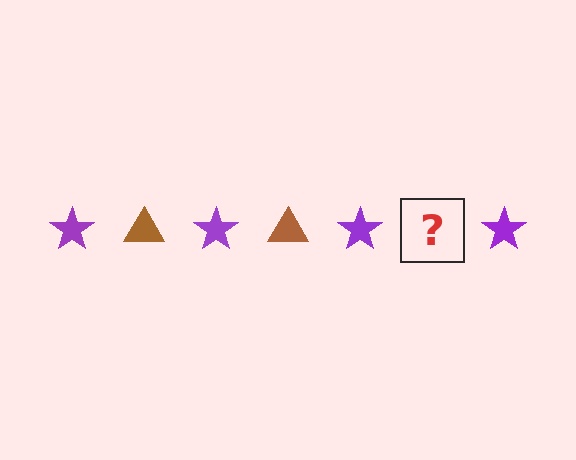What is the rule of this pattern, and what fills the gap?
The rule is that the pattern alternates between purple star and brown triangle. The gap should be filled with a brown triangle.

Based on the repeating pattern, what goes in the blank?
The blank should be a brown triangle.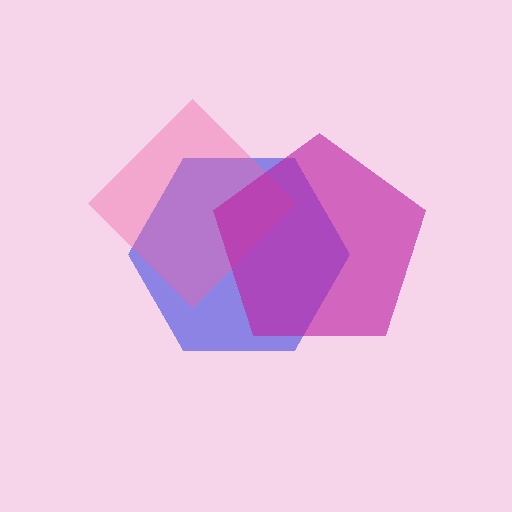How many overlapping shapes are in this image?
There are 3 overlapping shapes in the image.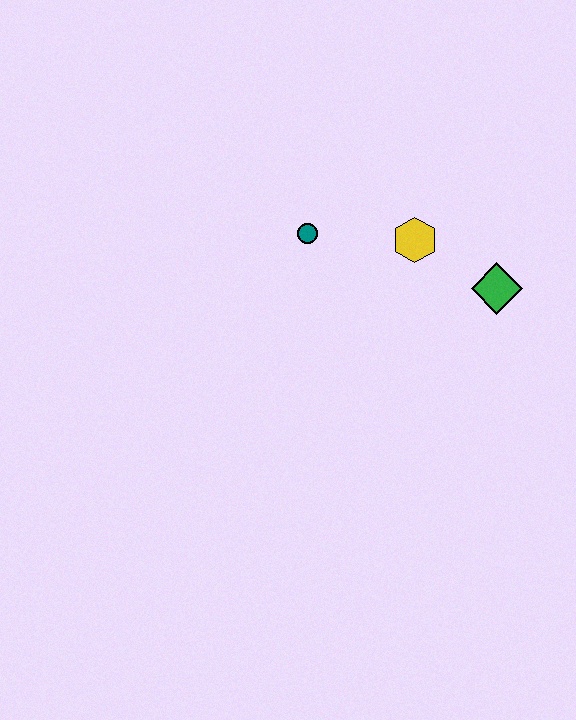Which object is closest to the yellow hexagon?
The green diamond is closest to the yellow hexagon.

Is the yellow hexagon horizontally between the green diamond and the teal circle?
Yes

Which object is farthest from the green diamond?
The teal circle is farthest from the green diamond.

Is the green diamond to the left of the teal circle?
No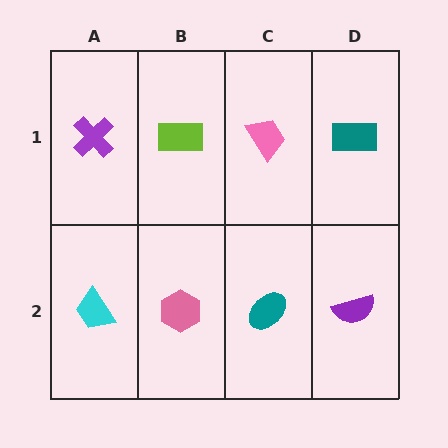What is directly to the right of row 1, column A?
A lime rectangle.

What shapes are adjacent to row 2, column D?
A teal rectangle (row 1, column D), a teal ellipse (row 2, column C).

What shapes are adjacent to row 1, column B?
A pink hexagon (row 2, column B), a purple cross (row 1, column A), a pink trapezoid (row 1, column C).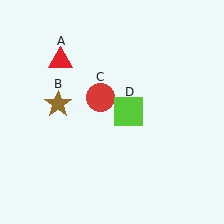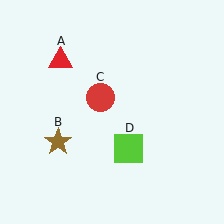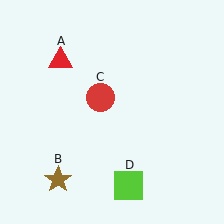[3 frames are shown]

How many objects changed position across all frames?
2 objects changed position: brown star (object B), lime square (object D).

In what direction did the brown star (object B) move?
The brown star (object B) moved down.